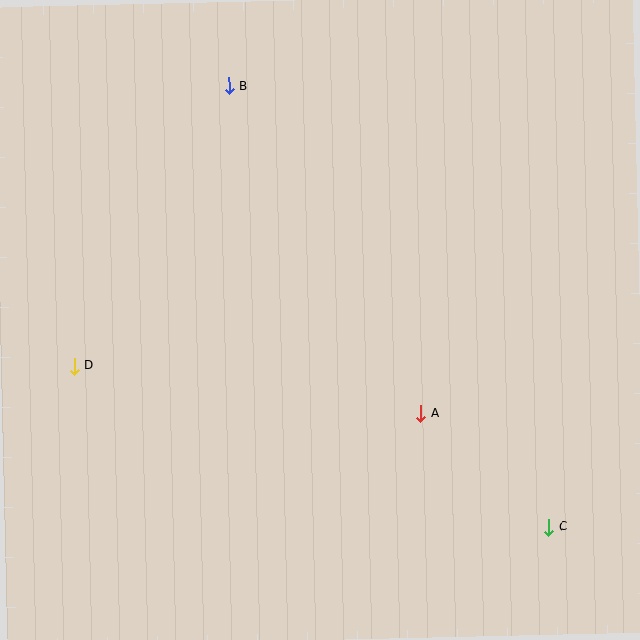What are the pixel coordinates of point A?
Point A is at (421, 413).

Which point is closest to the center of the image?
Point A at (421, 413) is closest to the center.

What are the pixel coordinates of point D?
Point D is at (74, 366).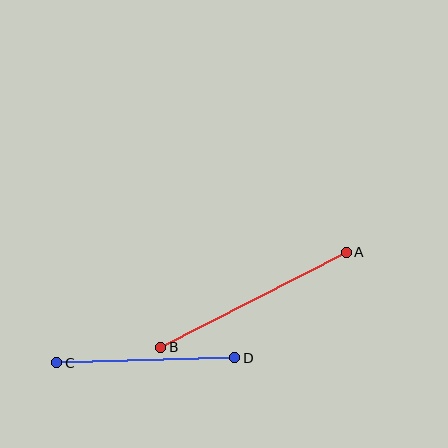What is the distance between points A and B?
The distance is approximately 208 pixels.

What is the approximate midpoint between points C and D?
The midpoint is at approximately (146, 360) pixels.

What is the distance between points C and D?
The distance is approximately 178 pixels.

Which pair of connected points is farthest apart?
Points A and B are farthest apart.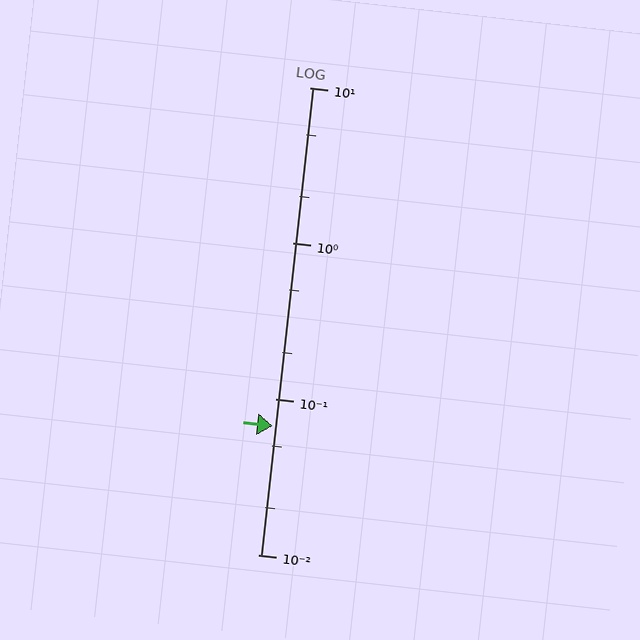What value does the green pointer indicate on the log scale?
The pointer indicates approximately 0.067.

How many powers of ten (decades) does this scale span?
The scale spans 3 decades, from 0.01 to 10.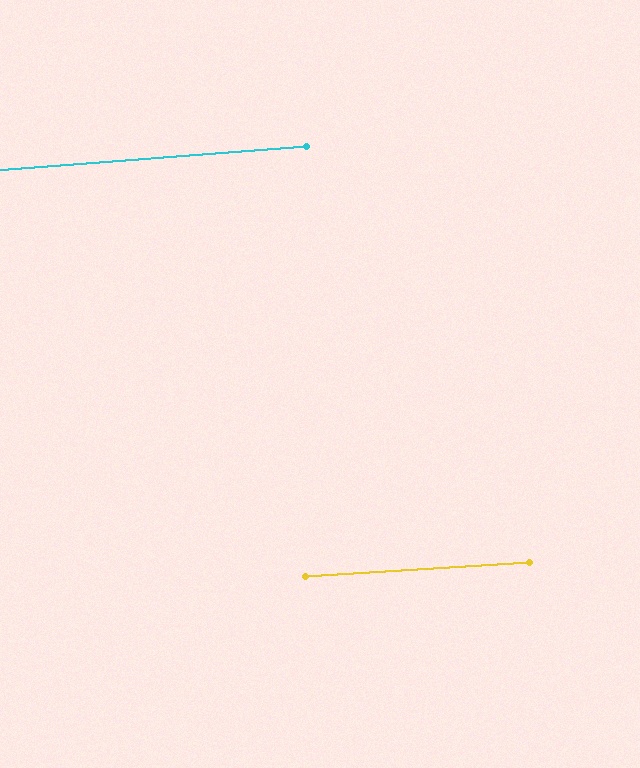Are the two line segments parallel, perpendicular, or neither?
Parallel — their directions differ by only 0.9°.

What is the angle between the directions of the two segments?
Approximately 1 degree.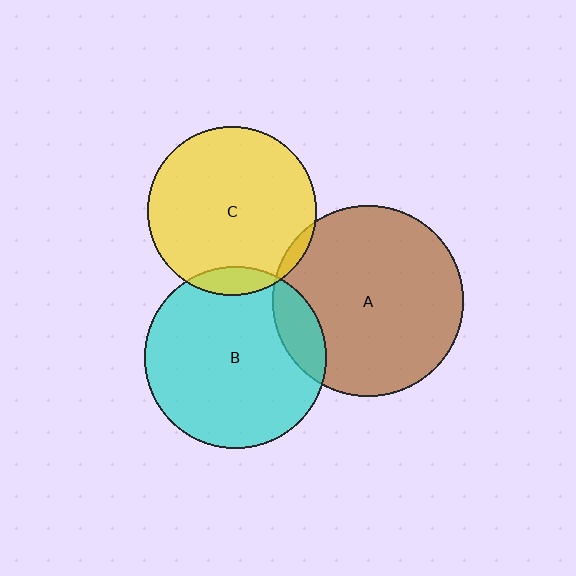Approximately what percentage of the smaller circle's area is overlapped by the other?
Approximately 5%.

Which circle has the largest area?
Circle A (brown).